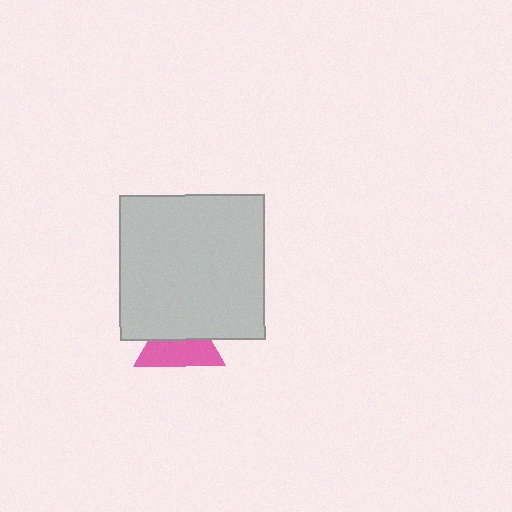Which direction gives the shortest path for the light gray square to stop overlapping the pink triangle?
Moving up gives the shortest separation.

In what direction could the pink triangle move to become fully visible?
The pink triangle could move down. That would shift it out from behind the light gray square entirely.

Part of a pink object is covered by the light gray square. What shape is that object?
It is a triangle.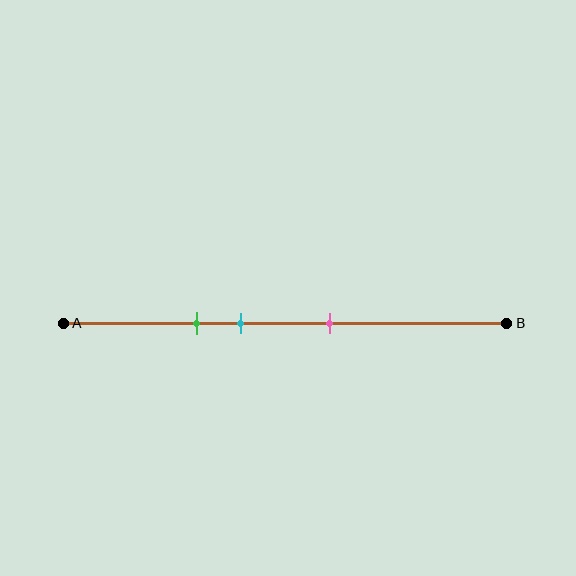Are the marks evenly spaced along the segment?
Yes, the marks are approximately evenly spaced.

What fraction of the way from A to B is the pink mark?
The pink mark is approximately 60% (0.6) of the way from A to B.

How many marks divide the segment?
There are 3 marks dividing the segment.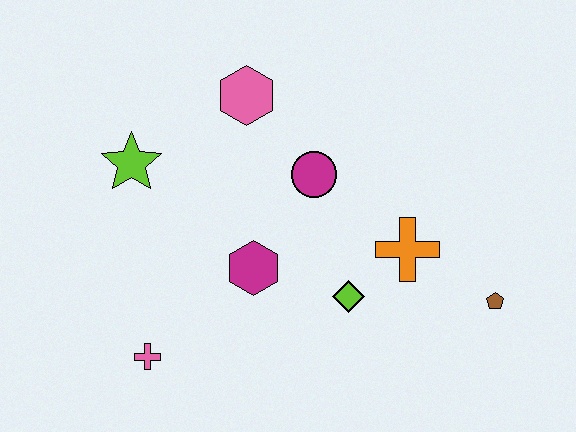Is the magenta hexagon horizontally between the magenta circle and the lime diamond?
No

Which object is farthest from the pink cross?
The brown pentagon is farthest from the pink cross.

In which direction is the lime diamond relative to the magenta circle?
The lime diamond is below the magenta circle.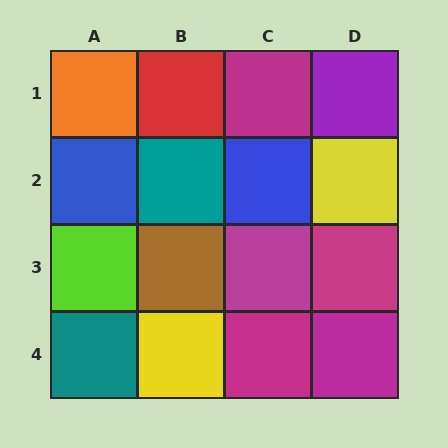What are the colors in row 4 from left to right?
Teal, yellow, magenta, magenta.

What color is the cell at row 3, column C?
Magenta.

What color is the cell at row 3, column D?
Magenta.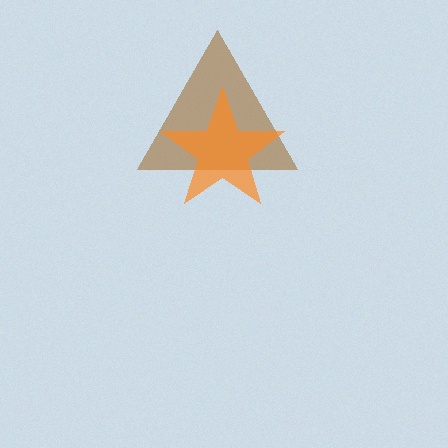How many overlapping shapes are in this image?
There are 2 overlapping shapes in the image.